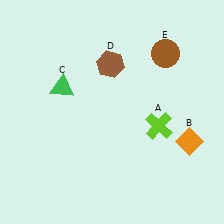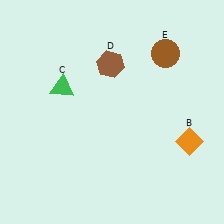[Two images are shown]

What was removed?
The lime cross (A) was removed in Image 2.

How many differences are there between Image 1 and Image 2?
There is 1 difference between the two images.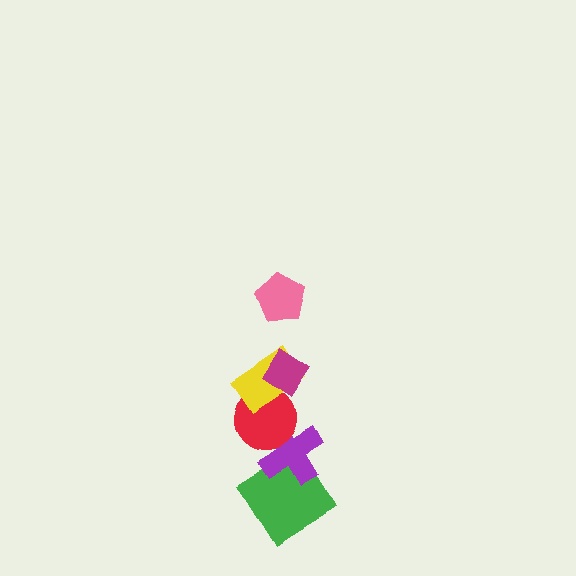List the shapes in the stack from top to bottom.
From top to bottom: the pink pentagon, the magenta diamond, the yellow rectangle, the red circle, the purple cross, the green diamond.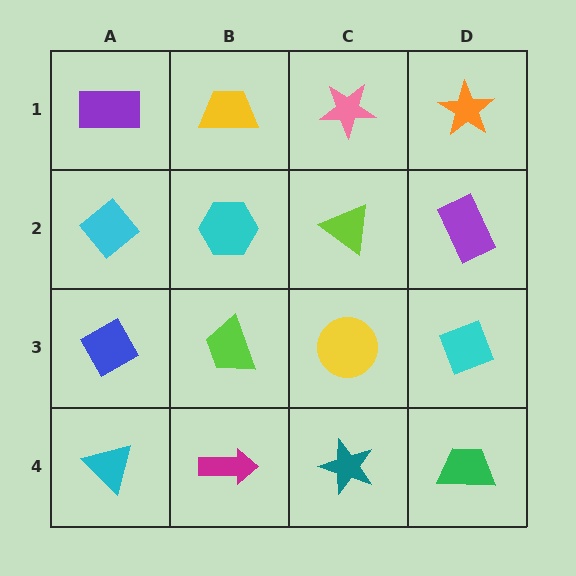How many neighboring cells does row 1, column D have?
2.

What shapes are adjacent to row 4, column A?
A blue diamond (row 3, column A), a magenta arrow (row 4, column B).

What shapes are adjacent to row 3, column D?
A purple rectangle (row 2, column D), a green trapezoid (row 4, column D), a yellow circle (row 3, column C).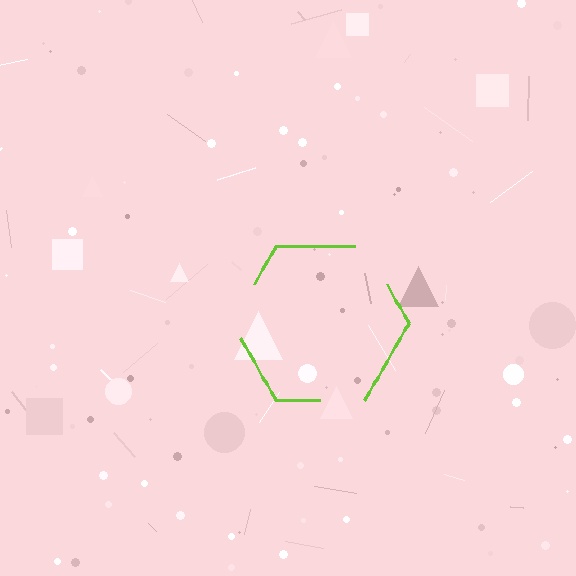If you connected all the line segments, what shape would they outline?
They would outline a hexagon.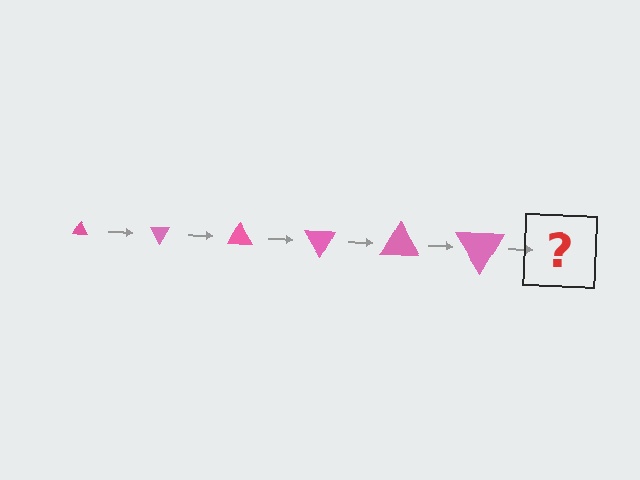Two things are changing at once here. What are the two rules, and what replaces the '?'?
The two rules are that the triangle grows larger each step and it rotates 60 degrees each step. The '?' should be a triangle, larger than the previous one and rotated 360 degrees from the start.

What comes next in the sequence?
The next element should be a triangle, larger than the previous one and rotated 360 degrees from the start.